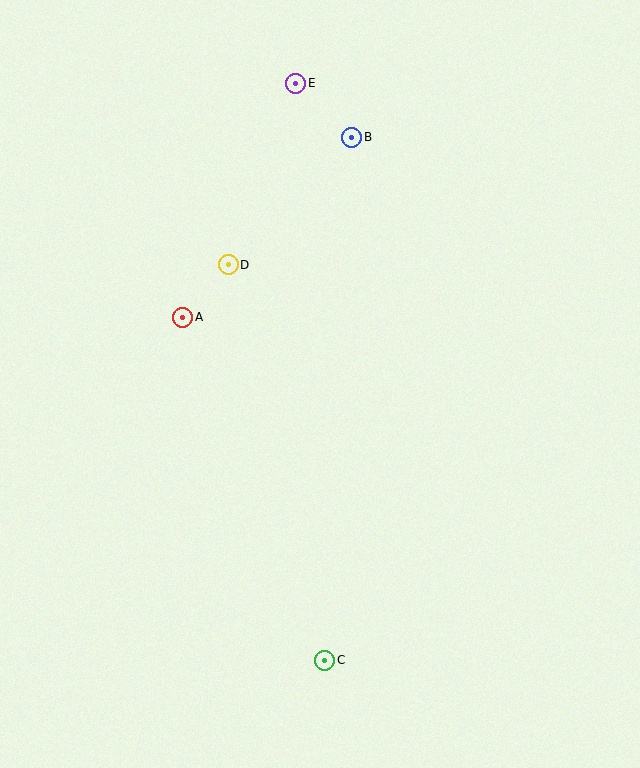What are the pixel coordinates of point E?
Point E is at (296, 83).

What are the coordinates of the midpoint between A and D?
The midpoint between A and D is at (205, 291).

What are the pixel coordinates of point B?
Point B is at (352, 137).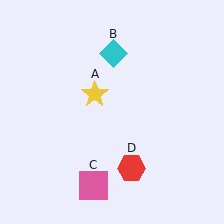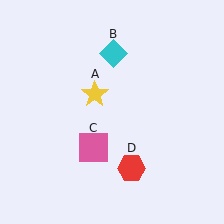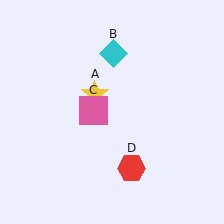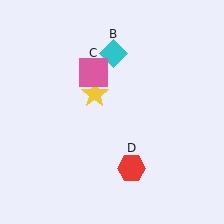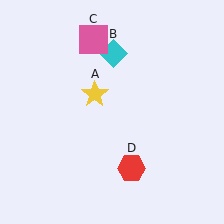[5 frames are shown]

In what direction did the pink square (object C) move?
The pink square (object C) moved up.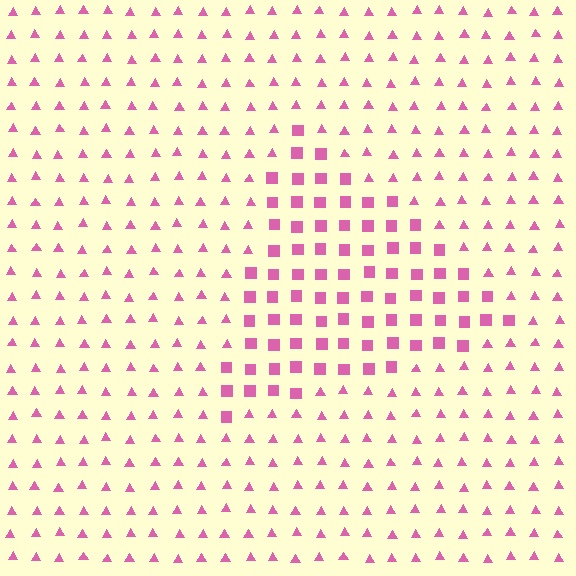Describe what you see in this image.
The image is filled with small pink elements arranged in a uniform grid. A triangle-shaped region contains squares, while the surrounding area contains triangles. The boundary is defined purely by the change in element shape.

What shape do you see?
I see a triangle.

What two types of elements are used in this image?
The image uses squares inside the triangle region and triangles outside it.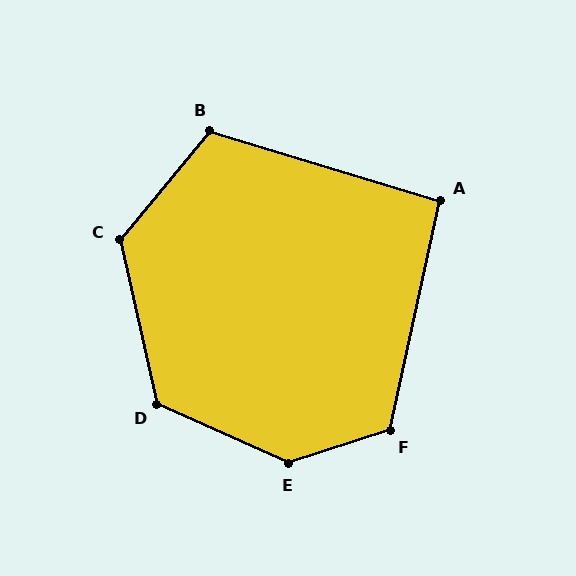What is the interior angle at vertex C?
Approximately 127 degrees (obtuse).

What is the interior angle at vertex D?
Approximately 127 degrees (obtuse).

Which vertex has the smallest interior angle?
A, at approximately 95 degrees.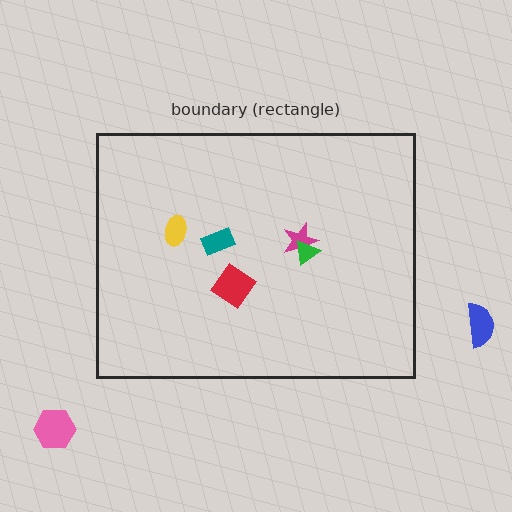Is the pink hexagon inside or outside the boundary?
Outside.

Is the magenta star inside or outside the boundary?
Inside.